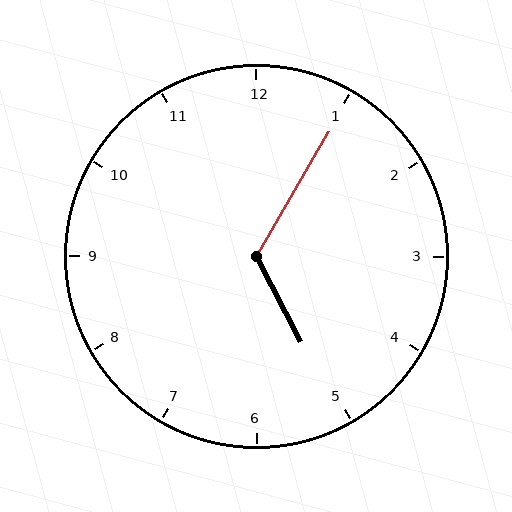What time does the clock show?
5:05.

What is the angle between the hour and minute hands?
Approximately 122 degrees.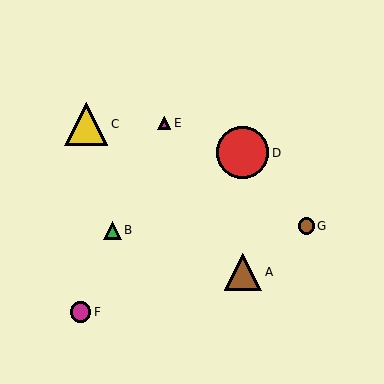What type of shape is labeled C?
Shape C is a yellow triangle.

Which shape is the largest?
The red circle (labeled D) is the largest.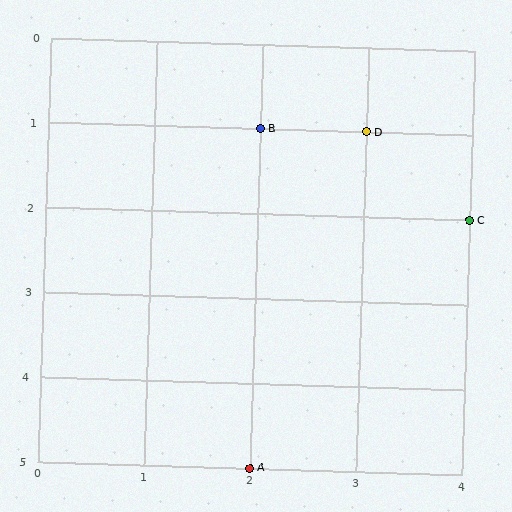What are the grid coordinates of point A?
Point A is at grid coordinates (2, 5).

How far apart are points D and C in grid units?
Points D and C are 1 column and 1 row apart (about 1.4 grid units diagonally).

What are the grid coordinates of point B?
Point B is at grid coordinates (2, 1).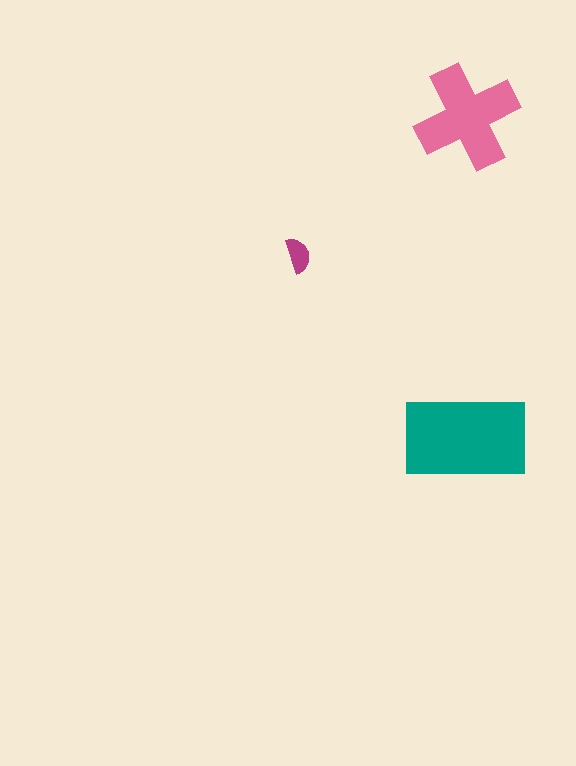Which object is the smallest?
The magenta semicircle.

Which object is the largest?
The teal rectangle.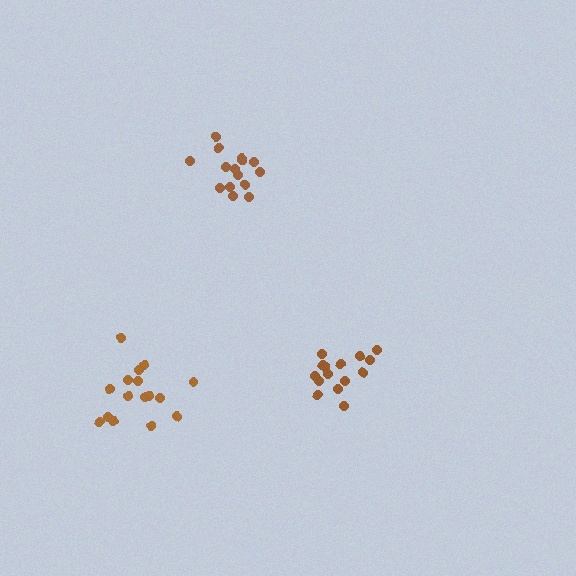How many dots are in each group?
Group 1: 15 dots, Group 2: 15 dots, Group 3: 16 dots (46 total).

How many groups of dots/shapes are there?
There are 3 groups.